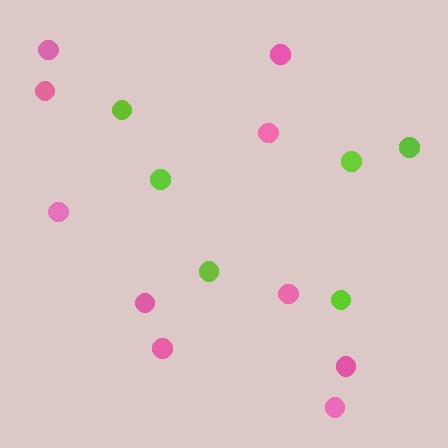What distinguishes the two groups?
There are 2 groups: one group of pink circles (10) and one group of lime circles (6).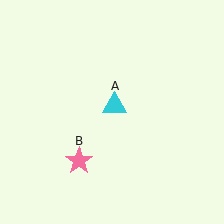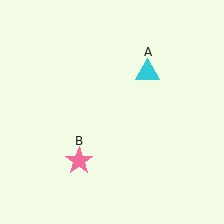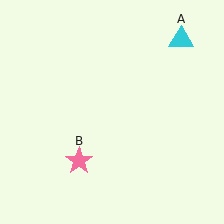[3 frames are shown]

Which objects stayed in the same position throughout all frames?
Pink star (object B) remained stationary.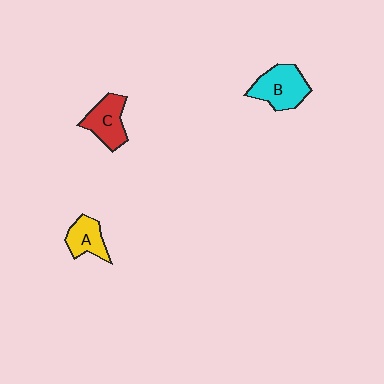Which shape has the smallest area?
Shape A (yellow).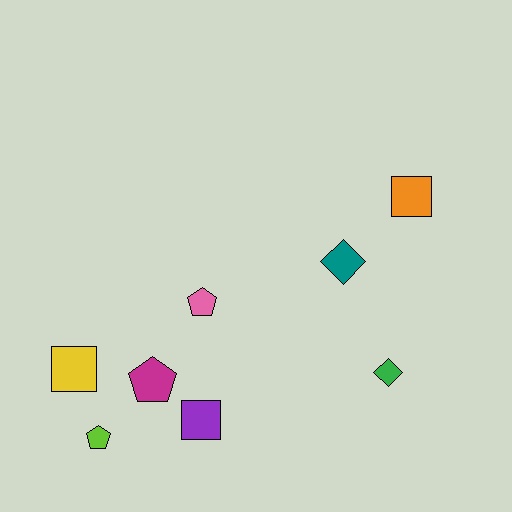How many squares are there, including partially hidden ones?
There are 3 squares.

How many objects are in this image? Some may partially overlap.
There are 8 objects.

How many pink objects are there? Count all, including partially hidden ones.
There is 1 pink object.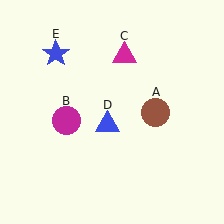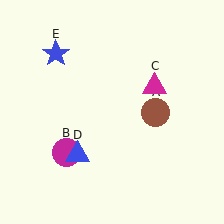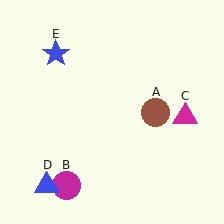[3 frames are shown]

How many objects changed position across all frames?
3 objects changed position: magenta circle (object B), magenta triangle (object C), blue triangle (object D).